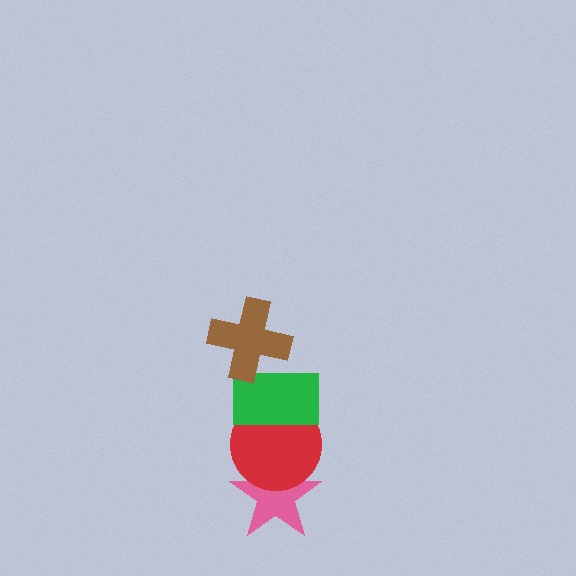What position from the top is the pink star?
The pink star is 4th from the top.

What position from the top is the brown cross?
The brown cross is 1st from the top.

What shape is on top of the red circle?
The green rectangle is on top of the red circle.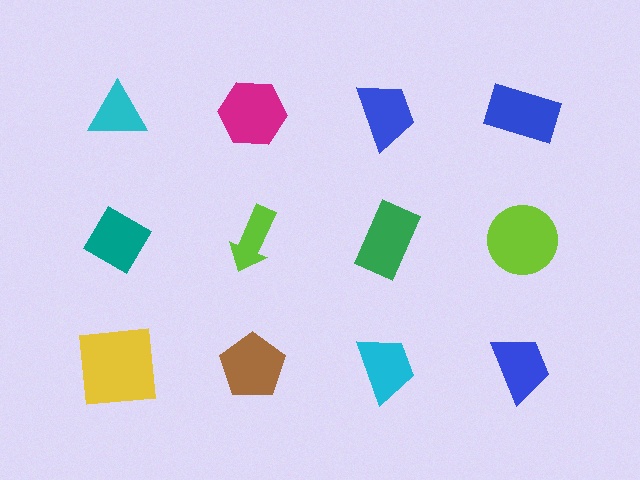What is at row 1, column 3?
A blue trapezoid.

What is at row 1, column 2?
A magenta hexagon.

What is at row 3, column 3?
A cyan trapezoid.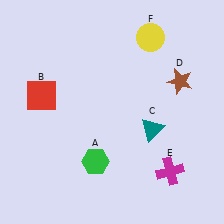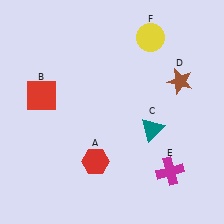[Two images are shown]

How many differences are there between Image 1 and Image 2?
There is 1 difference between the two images.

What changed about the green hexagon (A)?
In Image 1, A is green. In Image 2, it changed to red.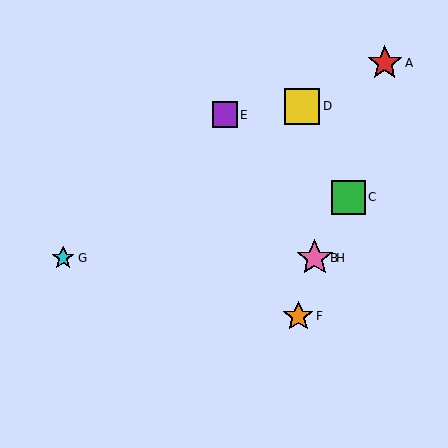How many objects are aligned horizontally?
3 objects (B, G, H) are aligned horizontally.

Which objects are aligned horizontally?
Objects B, G, H are aligned horizontally.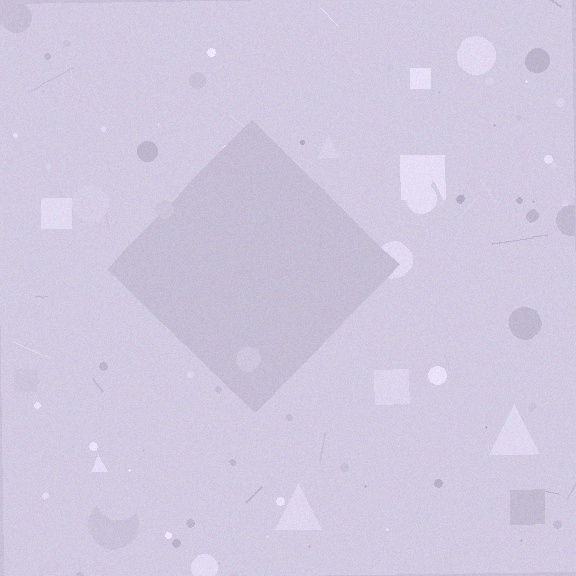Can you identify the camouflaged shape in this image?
The camouflaged shape is a diamond.